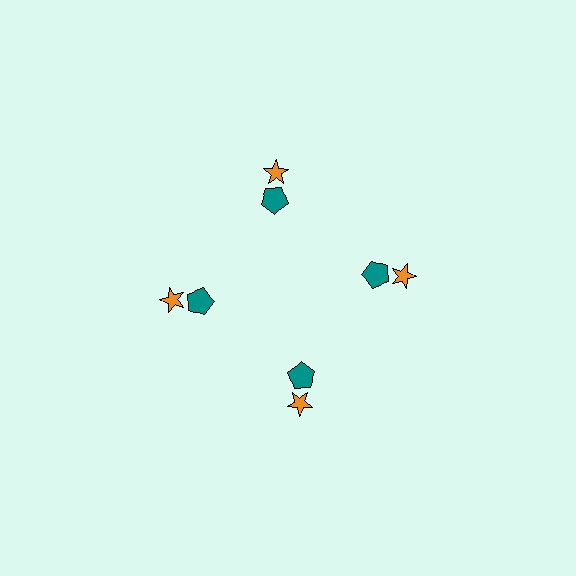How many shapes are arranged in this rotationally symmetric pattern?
There are 8 shapes, arranged in 4 groups of 2.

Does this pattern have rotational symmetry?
Yes, this pattern has 4-fold rotational symmetry. It looks the same after rotating 90 degrees around the center.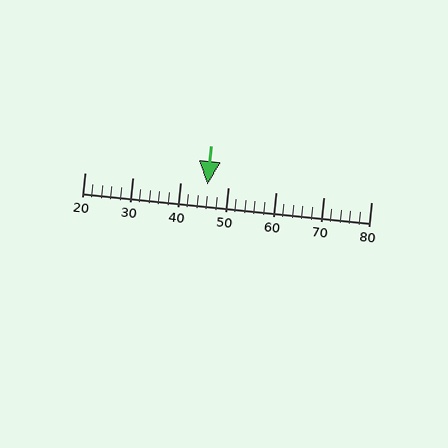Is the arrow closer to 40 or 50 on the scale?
The arrow is closer to 50.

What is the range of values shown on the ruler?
The ruler shows values from 20 to 80.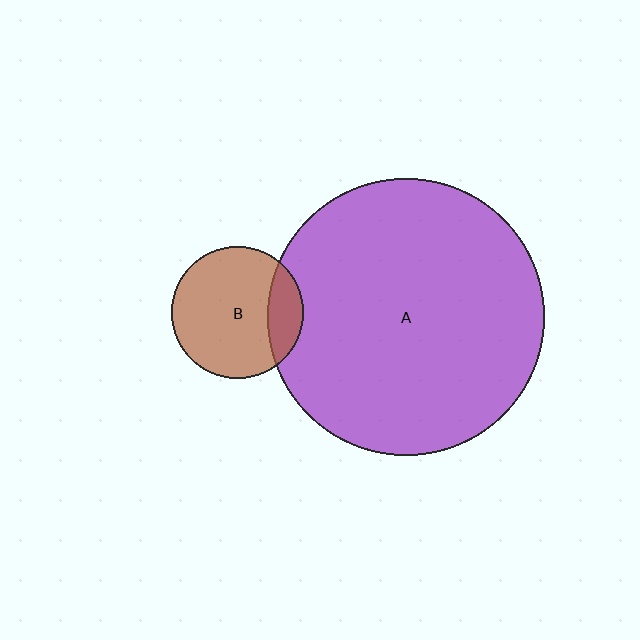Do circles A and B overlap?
Yes.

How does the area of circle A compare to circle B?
Approximately 4.4 times.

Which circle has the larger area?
Circle A (purple).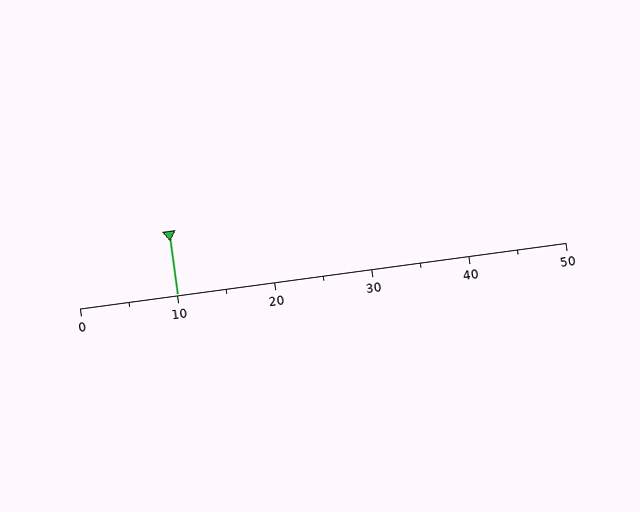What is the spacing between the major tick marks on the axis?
The major ticks are spaced 10 apart.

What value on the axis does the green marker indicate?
The marker indicates approximately 10.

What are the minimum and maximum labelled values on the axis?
The axis runs from 0 to 50.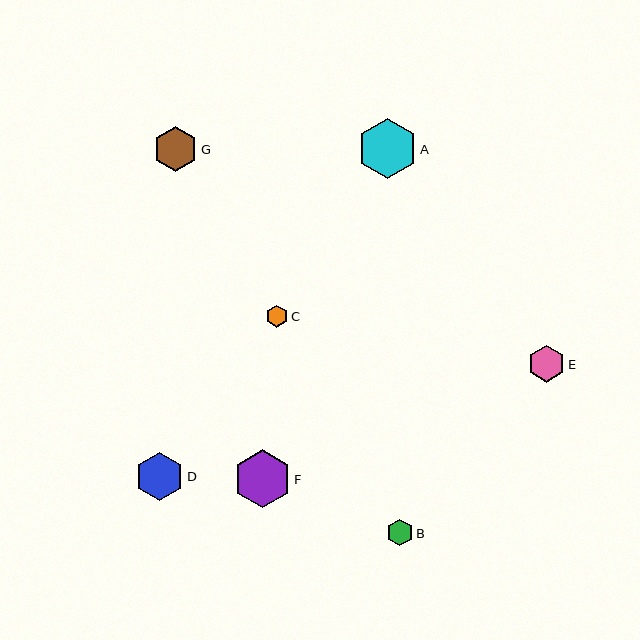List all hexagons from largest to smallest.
From largest to smallest: A, F, D, G, E, B, C.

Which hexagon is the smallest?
Hexagon C is the smallest with a size of approximately 22 pixels.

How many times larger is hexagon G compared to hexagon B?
Hexagon G is approximately 1.7 times the size of hexagon B.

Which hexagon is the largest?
Hexagon A is the largest with a size of approximately 60 pixels.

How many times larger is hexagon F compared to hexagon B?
Hexagon F is approximately 2.2 times the size of hexagon B.